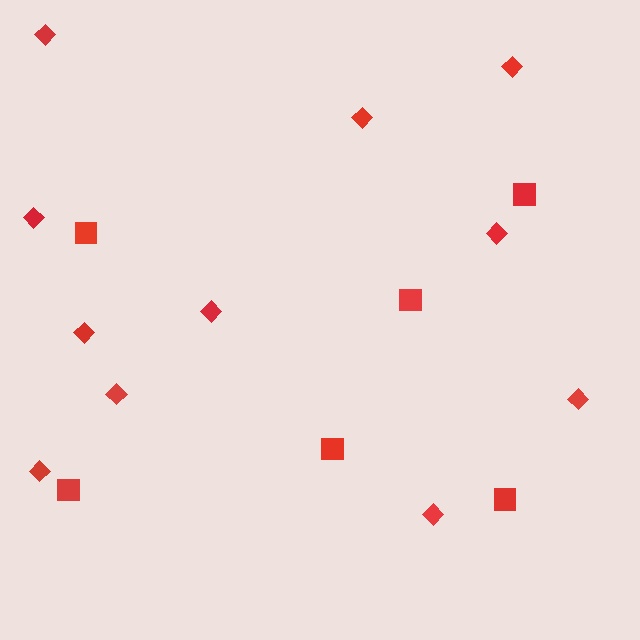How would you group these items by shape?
There are 2 groups: one group of squares (6) and one group of diamonds (11).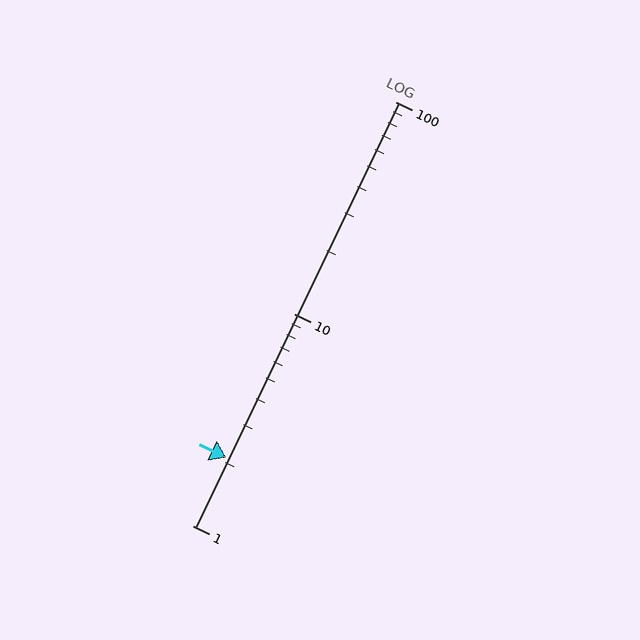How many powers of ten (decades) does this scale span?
The scale spans 2 decades, from 1 to 100.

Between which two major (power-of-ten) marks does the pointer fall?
The pointer is between 1 and 10.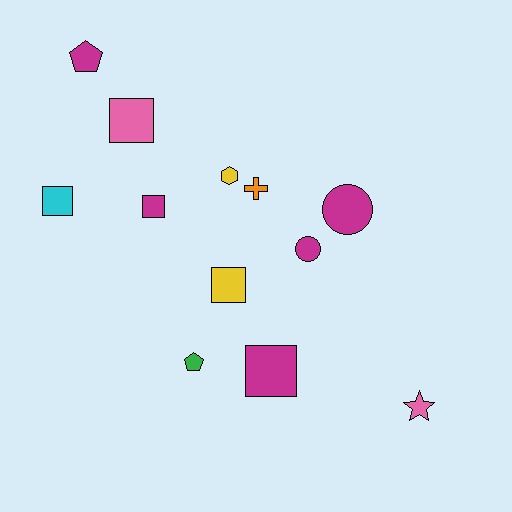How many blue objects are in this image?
There are no blue objects.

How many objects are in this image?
There are 12 objects.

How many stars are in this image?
There is 1 star.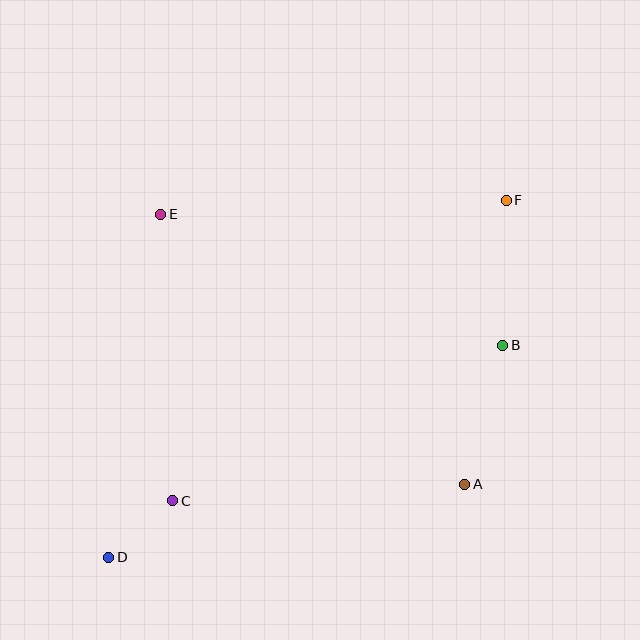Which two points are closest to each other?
Points C and D are closest to each other.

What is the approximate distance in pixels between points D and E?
The distance between D and E is approximately 347 pixels.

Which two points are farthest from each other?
Points D and F are farthest from each other.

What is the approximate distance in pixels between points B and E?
The distance between B and E is approximately 366 pixels.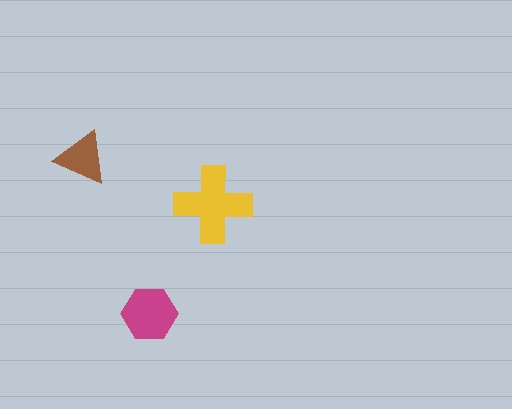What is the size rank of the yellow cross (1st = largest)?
1st.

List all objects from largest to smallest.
The yellow cross, the magenta hexagon, the brown triangle.